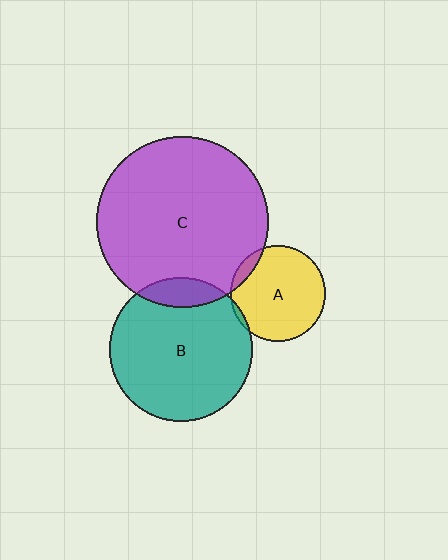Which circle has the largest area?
Circle C (purple).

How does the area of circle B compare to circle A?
Approximately 2.3 times.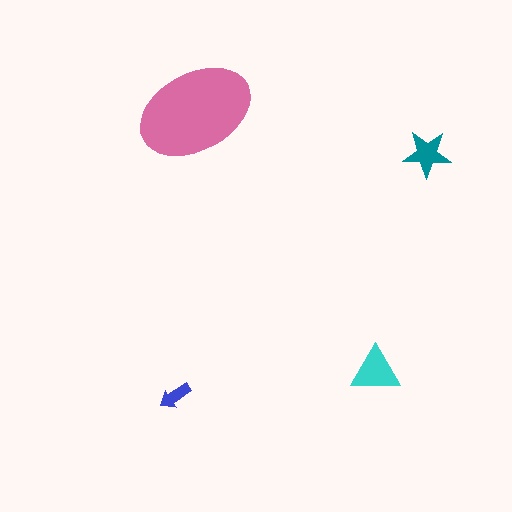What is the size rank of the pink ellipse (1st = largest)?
1st.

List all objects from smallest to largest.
The blue arrow, the teal star, the cyan triangle, the pink ellipse.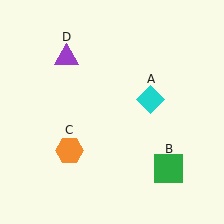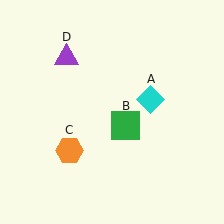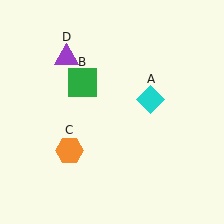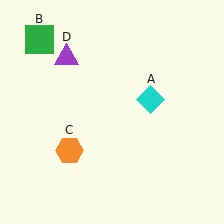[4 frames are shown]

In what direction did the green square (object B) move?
The green square (object B) moved up and to the left.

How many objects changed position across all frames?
1 object changed position: green square (object B).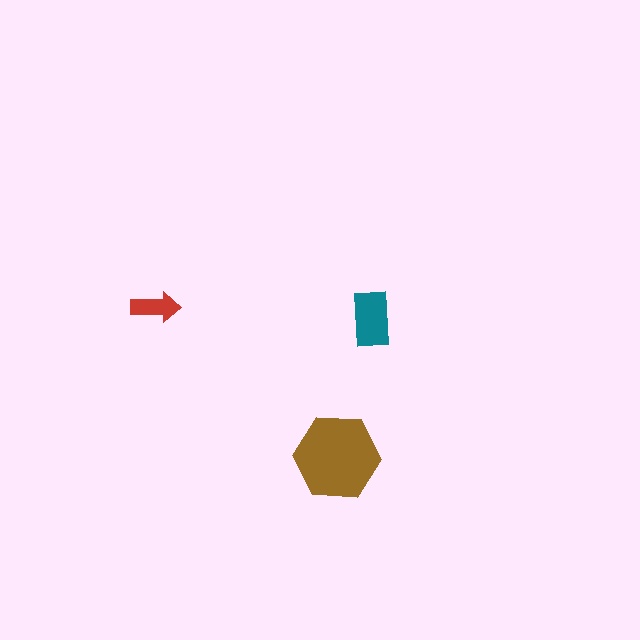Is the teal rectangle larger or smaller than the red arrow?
Larger.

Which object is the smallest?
The red arrow.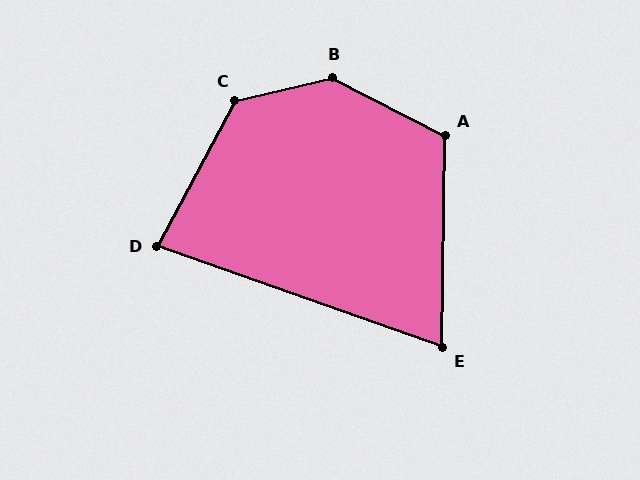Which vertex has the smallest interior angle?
E, at approximately 71 degrees.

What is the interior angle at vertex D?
Approximately 81 degrees (acute).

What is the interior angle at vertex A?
Approximately 117 degrees (obtuse).